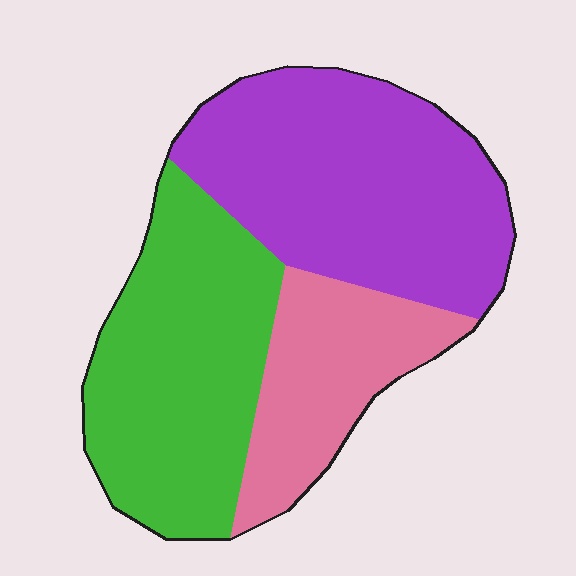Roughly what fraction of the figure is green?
Green takes up about three eighths (3/8) of the figure.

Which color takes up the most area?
Purple, at roughly 40%.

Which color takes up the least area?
Pink, at roughly 20%.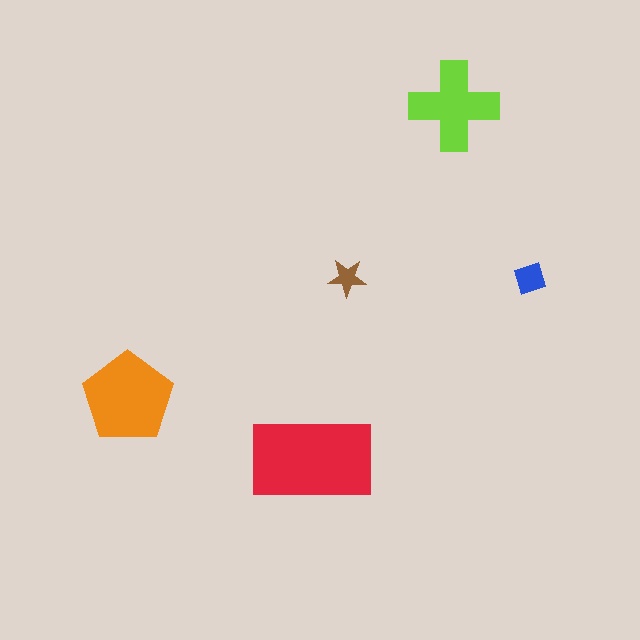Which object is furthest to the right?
The blue diamond is rightmost.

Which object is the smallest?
The brown star.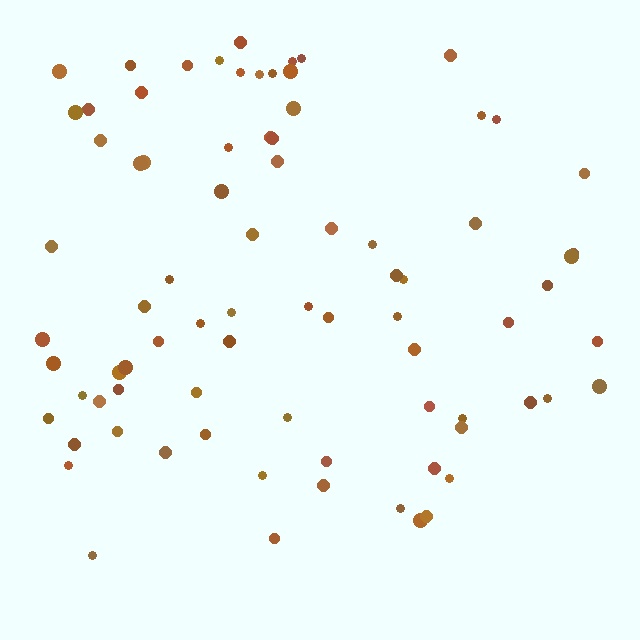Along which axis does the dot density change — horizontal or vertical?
Vertical.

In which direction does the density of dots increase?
From bottom to top, with the top side densest.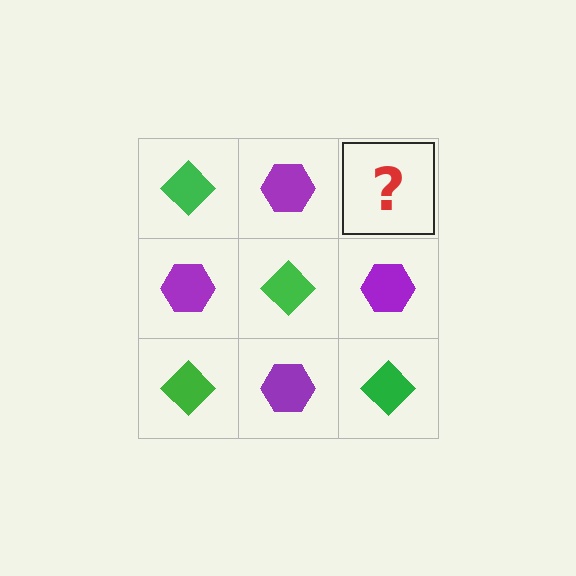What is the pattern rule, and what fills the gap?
The rule is that it alternates green diamond and purple hexagon in a checkerboard pattern. The gap should be filled with a green diamond.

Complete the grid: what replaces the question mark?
The question mark should be replaced with a green diamond.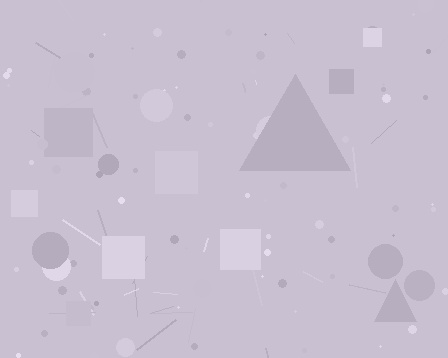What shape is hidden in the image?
A triangle is hidden in the image.